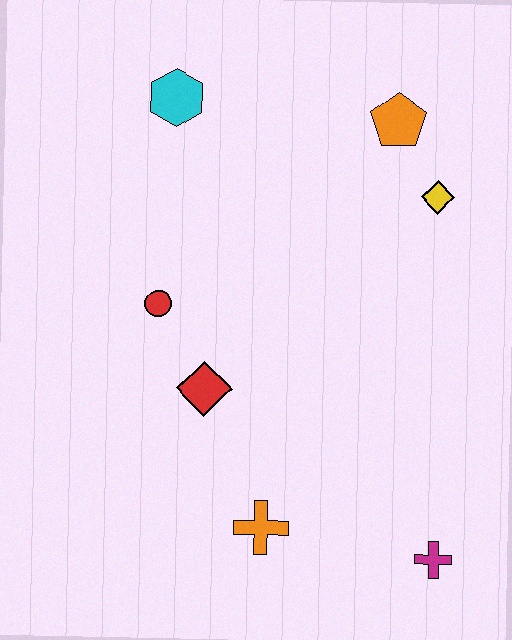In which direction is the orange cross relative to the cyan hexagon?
The orange cross is below the cyan hexagon.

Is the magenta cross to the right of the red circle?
Yes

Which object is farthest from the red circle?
The magenta cross is farthest from the red circle.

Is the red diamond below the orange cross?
No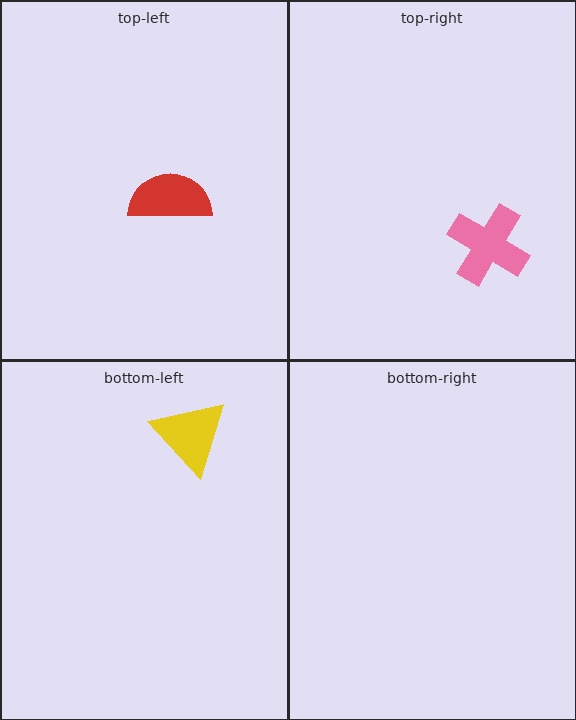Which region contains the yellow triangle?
The bottom-left region.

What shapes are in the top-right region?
The pink cross.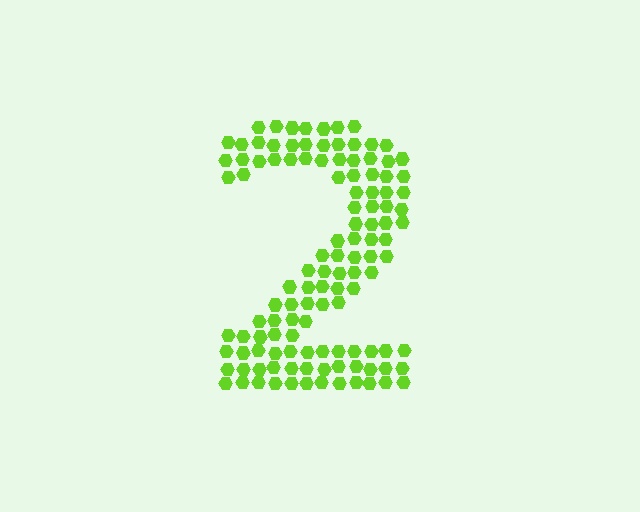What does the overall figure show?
The overall figure shows the digit 2.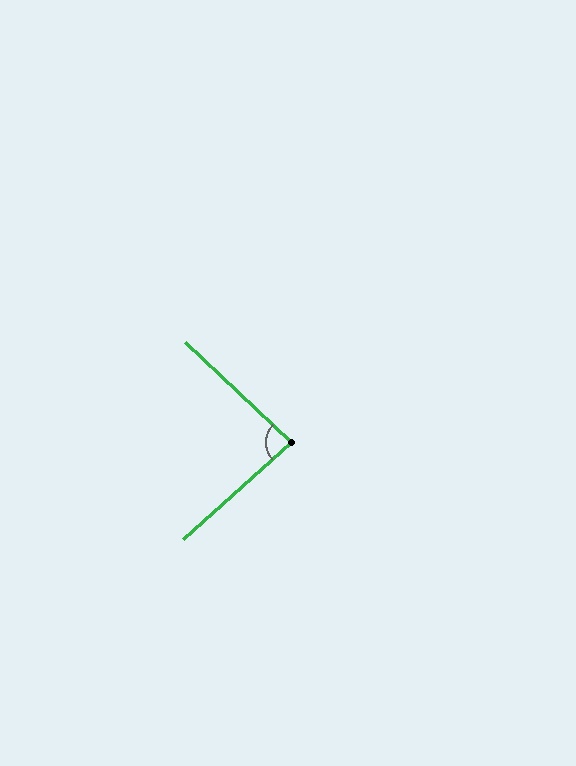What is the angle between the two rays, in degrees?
Approximately 85 degrees.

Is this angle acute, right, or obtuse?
It is approximately a right angle.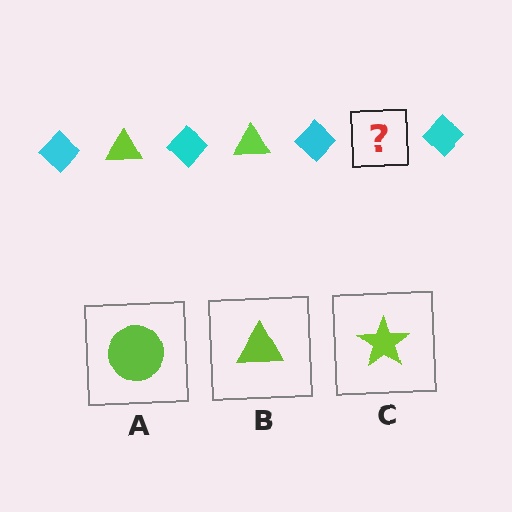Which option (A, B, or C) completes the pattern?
B.